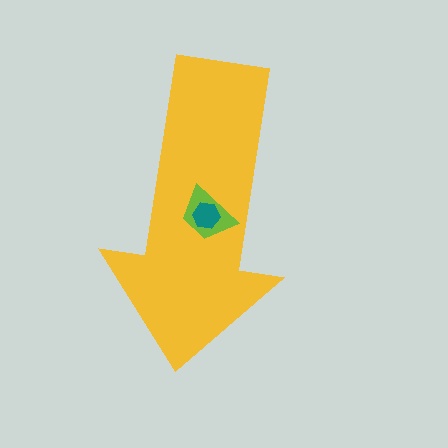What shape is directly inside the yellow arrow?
The lime trapezoid.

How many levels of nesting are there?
3.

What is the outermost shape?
The yellow arrow.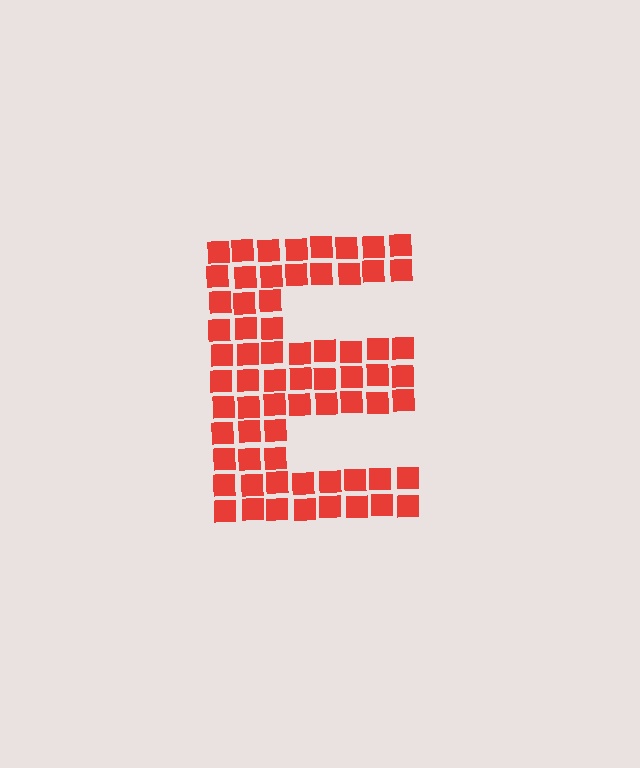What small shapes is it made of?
It is made of small squares.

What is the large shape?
The large shape is the letter E.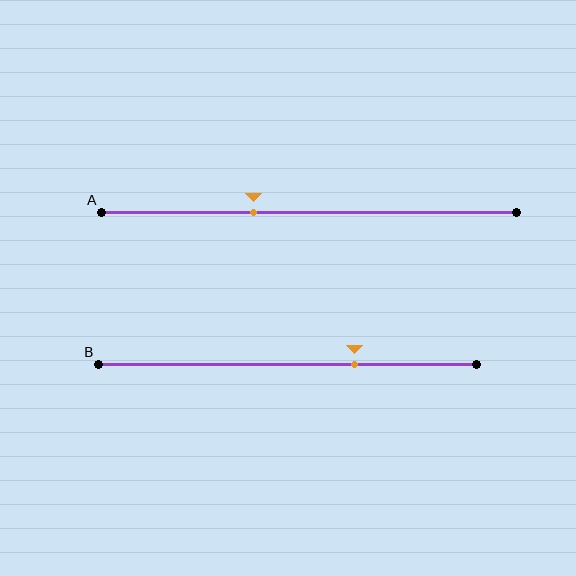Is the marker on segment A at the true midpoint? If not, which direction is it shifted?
No, the marker on segment A is shifted to the left by about 13% of the segment length.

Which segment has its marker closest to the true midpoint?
Segment A has its marker closest to the true midpoint.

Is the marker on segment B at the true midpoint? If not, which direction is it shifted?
No, the marker on segment B is shifted to the right by about 18% of the segment length.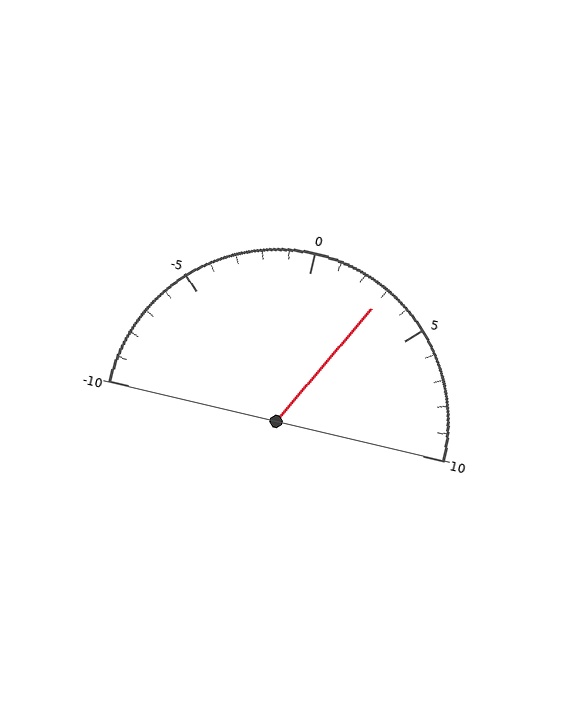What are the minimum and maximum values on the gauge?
The gauge ranges from -10 to 10.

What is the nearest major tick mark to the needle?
The nearest major tick mark is 5.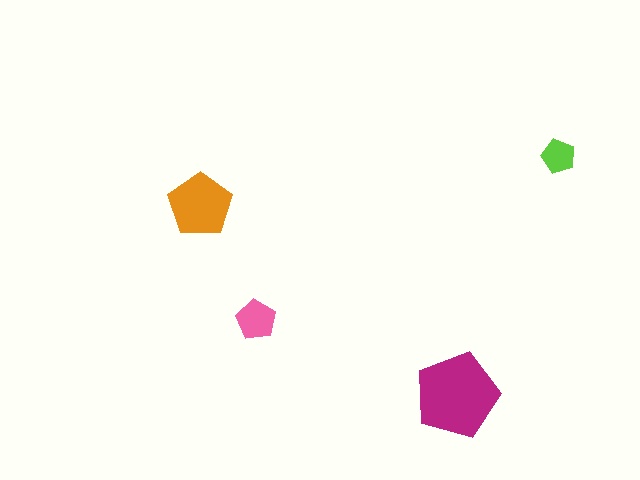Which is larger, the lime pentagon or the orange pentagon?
The orange one.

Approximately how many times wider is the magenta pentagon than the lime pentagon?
About 2.5 times wider.